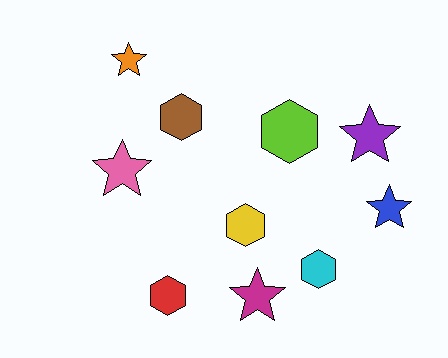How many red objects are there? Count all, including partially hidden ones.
There is 1 red object.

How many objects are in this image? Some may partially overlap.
There are 10 objects.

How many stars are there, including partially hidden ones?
There are 5 stars.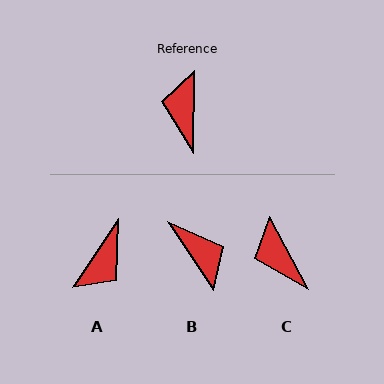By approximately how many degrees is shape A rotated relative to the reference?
Approximately 147 degrees counter-clockwise.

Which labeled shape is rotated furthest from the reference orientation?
A, about 147 degrees away.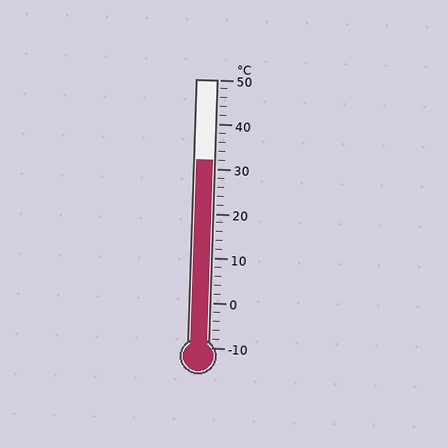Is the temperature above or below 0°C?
The temperature is above 0°C.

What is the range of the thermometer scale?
The thermometer scale ranges from -10°C to 50°C.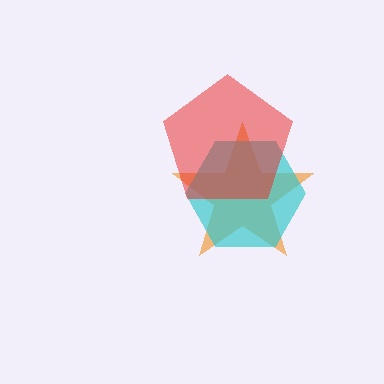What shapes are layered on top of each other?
The layered shapes are: an orange star, a cyan hexagon, a red pentagon.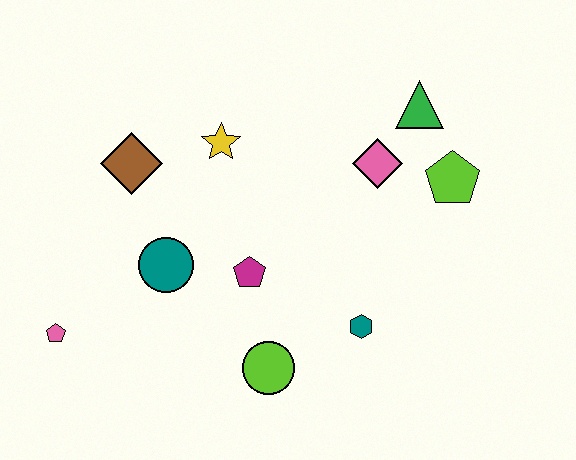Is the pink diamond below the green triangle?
Yes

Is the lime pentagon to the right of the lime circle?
Yes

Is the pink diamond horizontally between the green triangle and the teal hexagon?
Yes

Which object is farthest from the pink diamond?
The pink pentagon is farthest from the pink diamond.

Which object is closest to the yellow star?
The brown diamond is closest to the yellow star.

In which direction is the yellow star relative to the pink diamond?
The yellow star is to the left of the pink diamond.